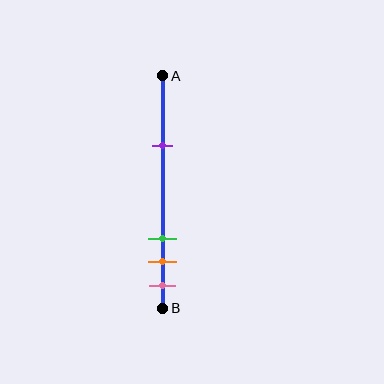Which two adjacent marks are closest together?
The orange and pink marks are the closest adjacent pair.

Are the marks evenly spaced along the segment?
No, the marks are not evenly spaced.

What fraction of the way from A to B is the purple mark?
The purple mark is approximately 30% (0.3) of the way from A to B.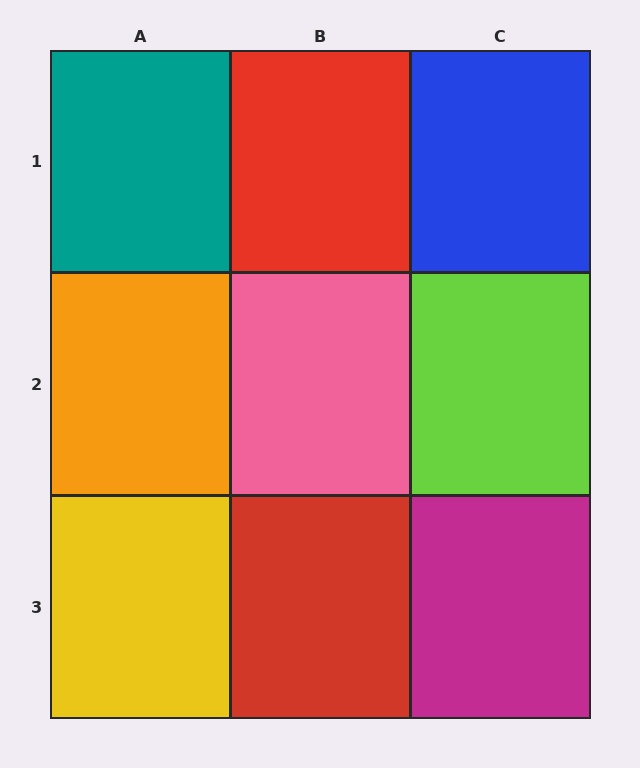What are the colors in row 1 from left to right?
Teal, red, blue.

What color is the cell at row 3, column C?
Magenta.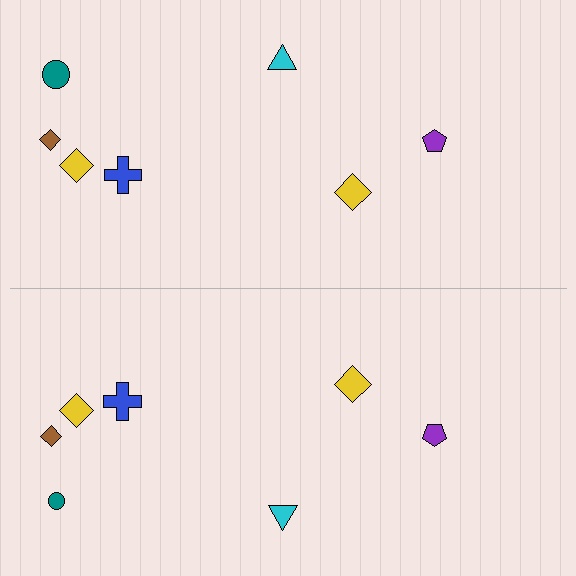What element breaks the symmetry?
The teal circle on the bottom side has a different size than its mirror counterpart.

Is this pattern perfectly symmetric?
No, the pattern is not perfectly symmetric. The teal circle on the bottom side has a different size than its mirror counterpart.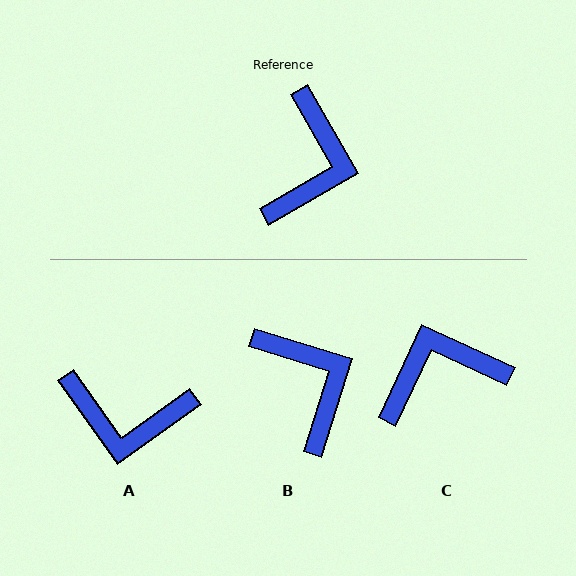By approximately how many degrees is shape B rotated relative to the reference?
Approximately 43 degrees counter-clockwise.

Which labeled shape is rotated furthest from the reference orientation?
C, about 125 degrees away.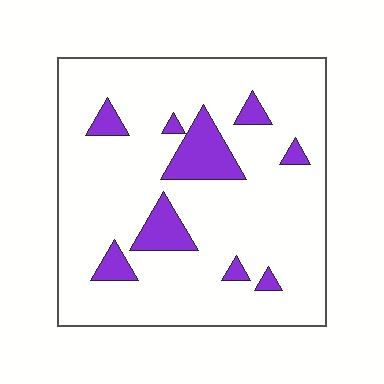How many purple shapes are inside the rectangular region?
9.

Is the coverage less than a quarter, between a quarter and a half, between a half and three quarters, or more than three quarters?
Less than a quarter.